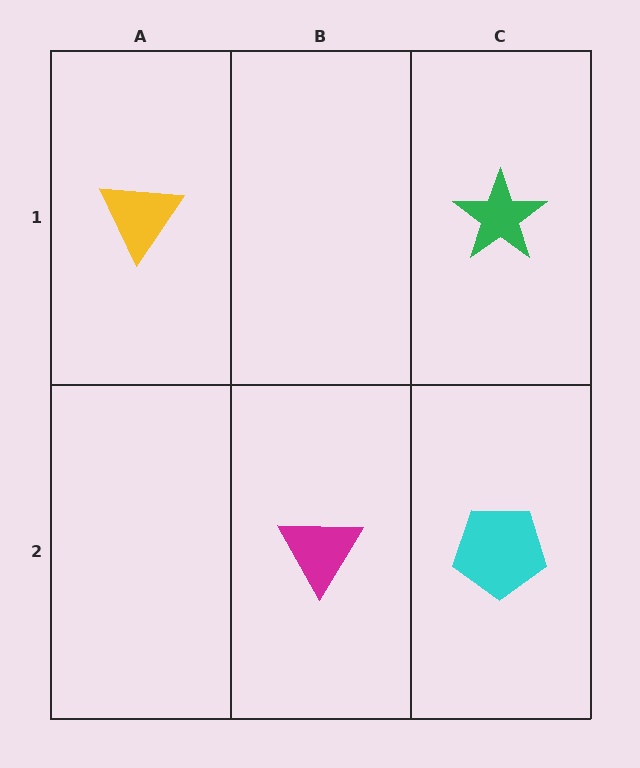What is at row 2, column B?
A magenta triangle.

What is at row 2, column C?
A cyan pentagon.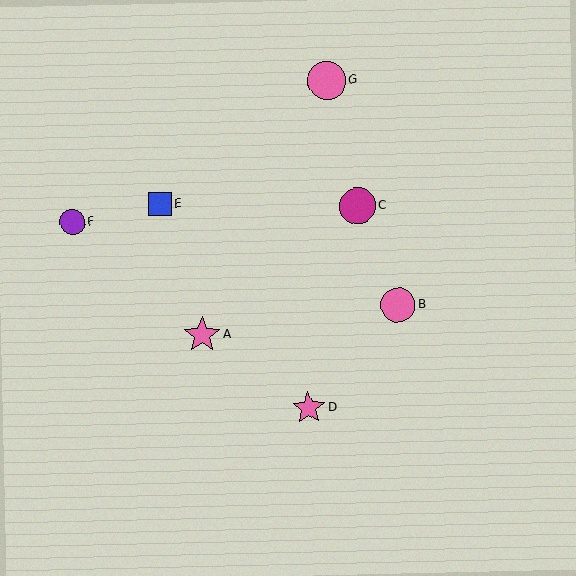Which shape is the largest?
The pink circle (labeled G) is the largest.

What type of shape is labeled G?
Shape G is a pink circle.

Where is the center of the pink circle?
The center of the pink circle is at (398, 305).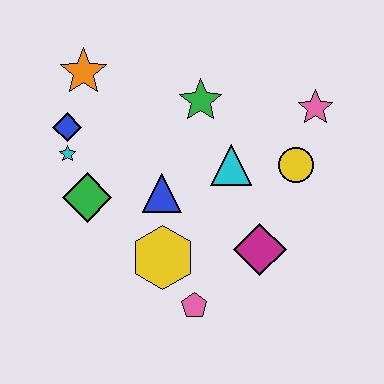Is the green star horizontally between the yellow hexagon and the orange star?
No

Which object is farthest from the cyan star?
The pink star is farthest from the cyan star.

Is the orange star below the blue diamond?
No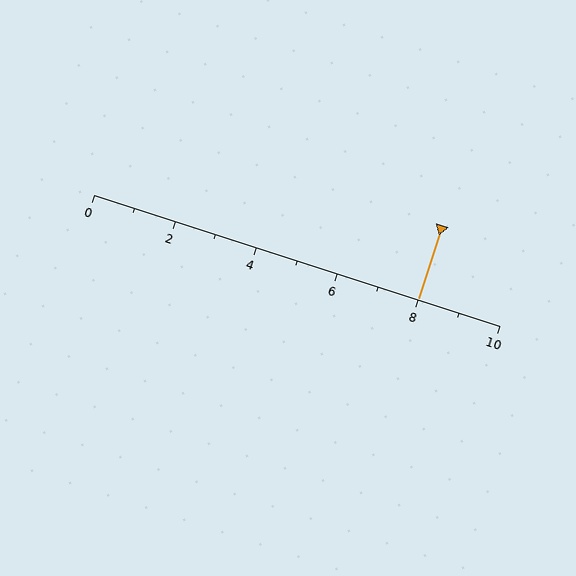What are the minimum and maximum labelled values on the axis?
The axis runs from 0 to 10.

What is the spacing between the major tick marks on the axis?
The major ticks are spaced 2 apart.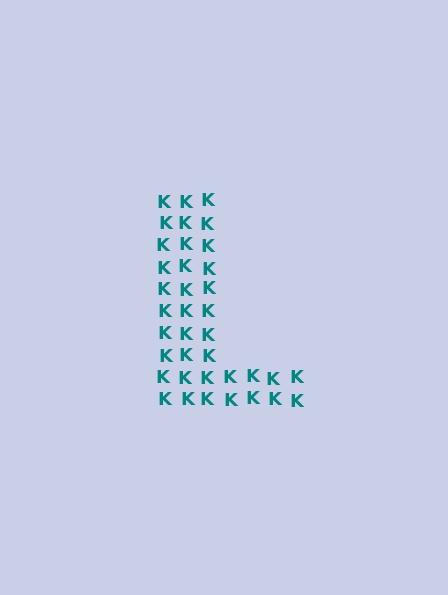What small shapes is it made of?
It is made of small letter K's.